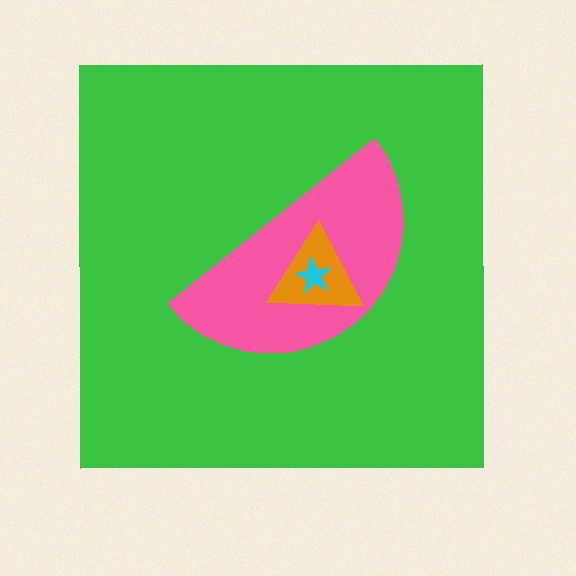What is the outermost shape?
The green square.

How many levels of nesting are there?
4.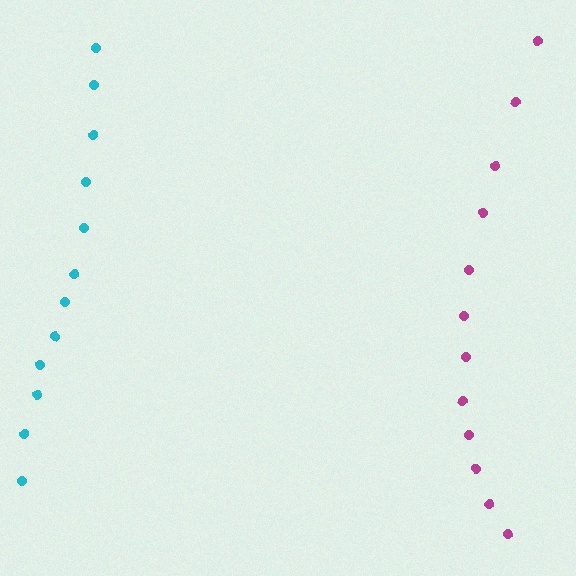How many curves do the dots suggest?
There are 2 distinct paths.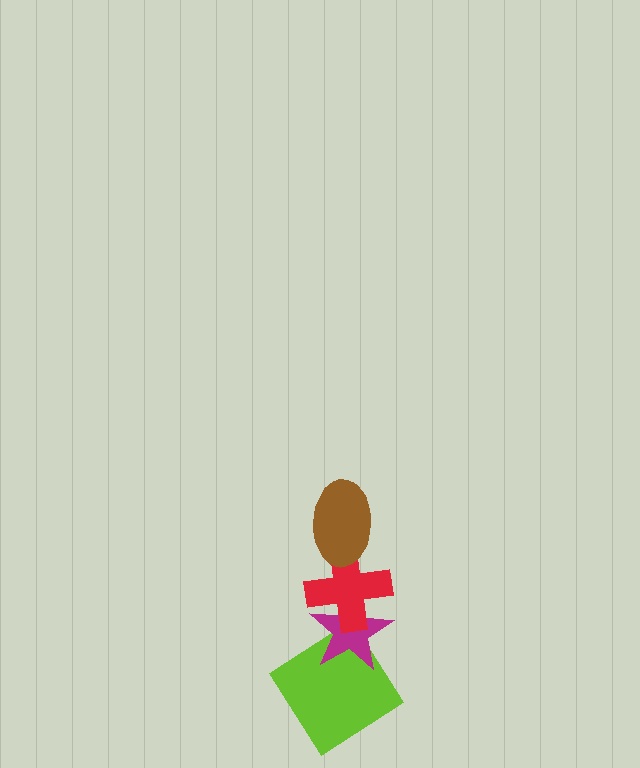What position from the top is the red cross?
The red cross is 2nd from the top.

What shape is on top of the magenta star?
The red cross is on top of the magenta star.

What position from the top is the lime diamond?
The lime diamond is 4th from the top.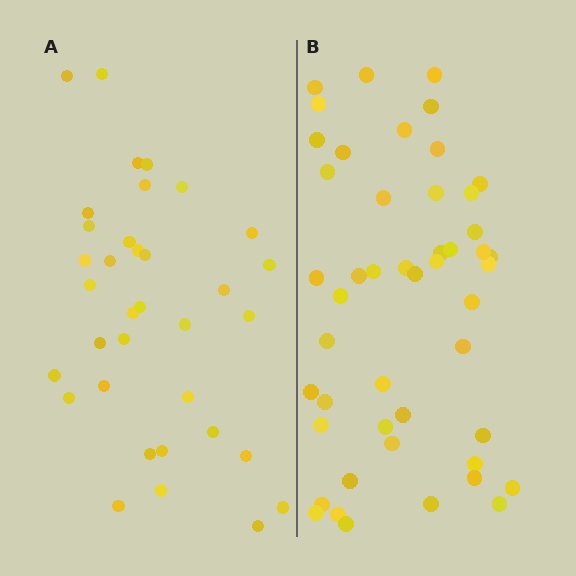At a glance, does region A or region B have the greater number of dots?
Region B (the right region) has more dots.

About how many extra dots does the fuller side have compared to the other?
Region B has approximately 15 more dots than region A.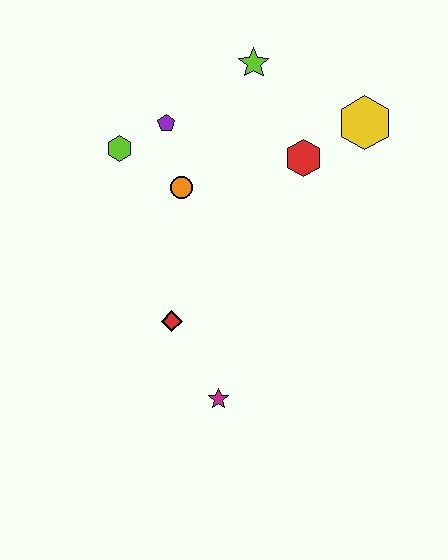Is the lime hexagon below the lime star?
Yes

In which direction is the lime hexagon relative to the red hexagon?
The lime hexagon is to the left of the red hexagon.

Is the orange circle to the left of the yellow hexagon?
Yes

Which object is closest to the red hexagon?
The yellow hexagon is closest to the red hexagon.